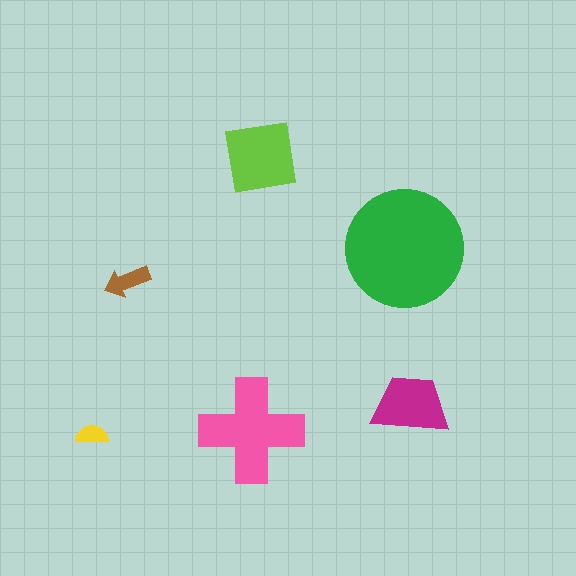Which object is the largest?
The green circle.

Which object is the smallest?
The yellow semicircle.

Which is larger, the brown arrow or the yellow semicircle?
The brown arrow.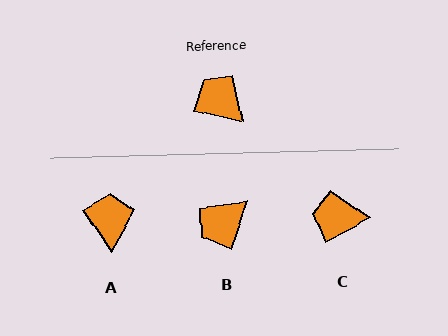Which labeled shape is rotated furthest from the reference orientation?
B, about 86 degrees away.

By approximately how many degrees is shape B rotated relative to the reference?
Approximately 86 degrees counter-clockwise.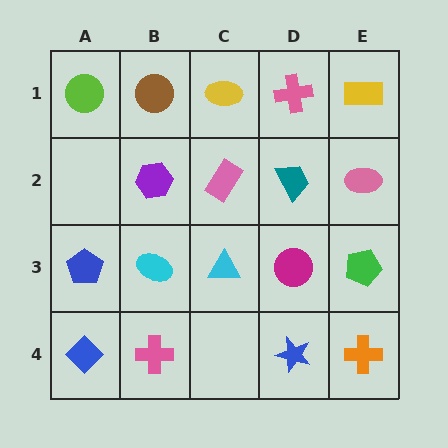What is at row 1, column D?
A pink cross.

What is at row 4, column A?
A blue diamond.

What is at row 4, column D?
A blue star.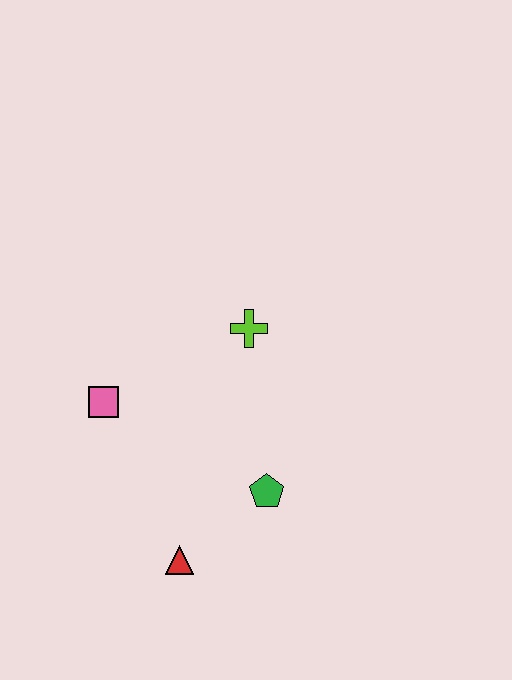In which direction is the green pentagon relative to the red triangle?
The green pentagon is to the right of the red triangle.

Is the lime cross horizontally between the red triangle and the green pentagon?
Yes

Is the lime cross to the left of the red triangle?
No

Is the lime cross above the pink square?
Yes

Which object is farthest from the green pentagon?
The pink square is farthest from the green pentagon.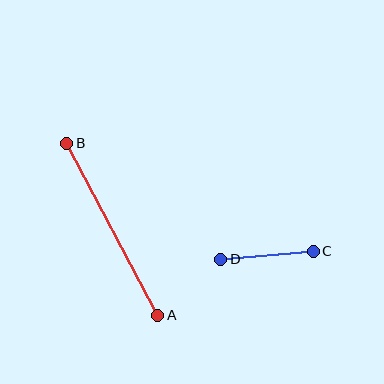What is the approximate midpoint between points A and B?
The midpoint is at approximately (112, 229) pixels.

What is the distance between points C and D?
The distance is approximately 93 pixels.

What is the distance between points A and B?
The distance is approximately 194 pixels.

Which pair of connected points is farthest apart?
Points A and B are farthest apart.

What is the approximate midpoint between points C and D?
The midpoint is at approximately (267, 255) pixels.